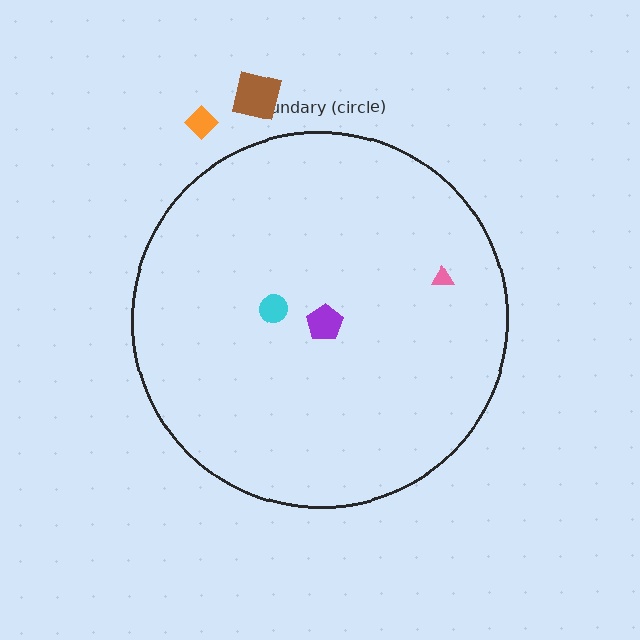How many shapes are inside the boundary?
3 inside, 2 outside.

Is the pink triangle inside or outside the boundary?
Inside.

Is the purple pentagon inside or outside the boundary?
Inside.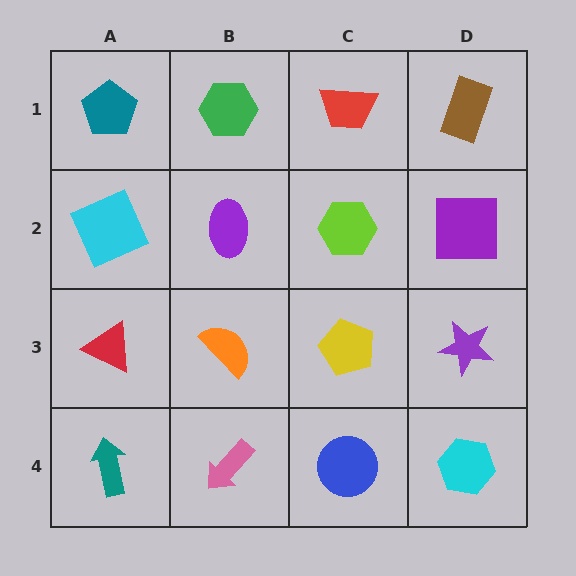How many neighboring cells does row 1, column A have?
2.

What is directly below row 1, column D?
A purple square.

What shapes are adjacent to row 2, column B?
A green hexagon (row 1, column B), an orange semicircle (row 3, column B), a cyan square (row 2, column A), a lime hexagon (row 2, column C).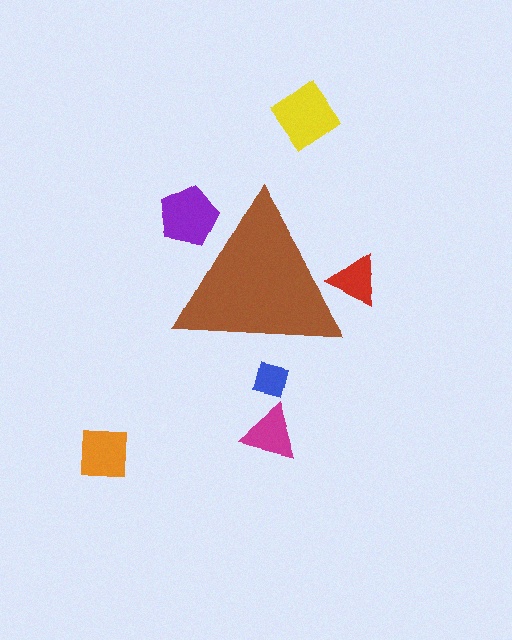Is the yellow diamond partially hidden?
No, the yellow diamond is fully visible.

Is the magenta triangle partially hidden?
No, the magenta triangle is fully visible.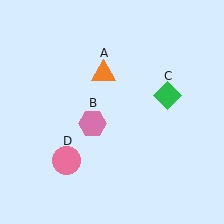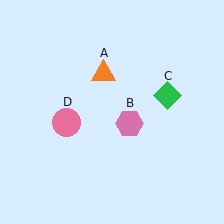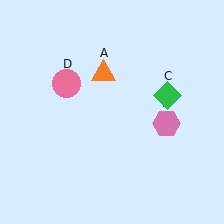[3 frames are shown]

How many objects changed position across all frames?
2 objects changed position: pink hexagon (object B), pink circle (object D).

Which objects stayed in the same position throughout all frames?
Orange triangle (object A) and green diamond (object C) remained stationary.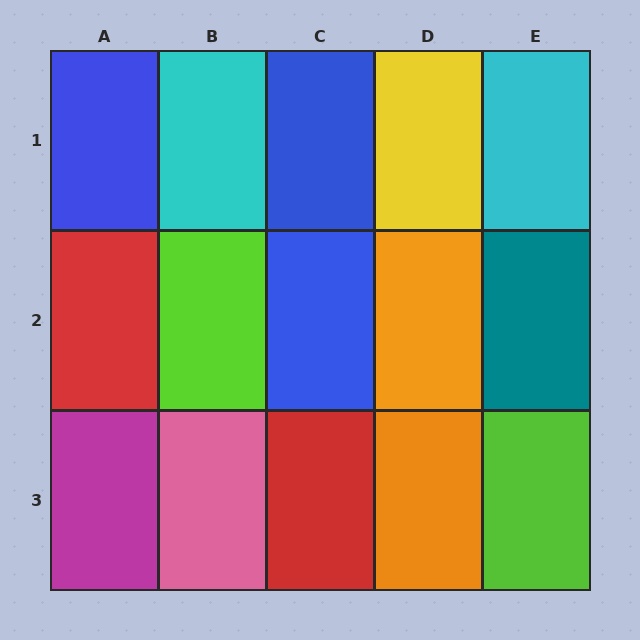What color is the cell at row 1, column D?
Yellow.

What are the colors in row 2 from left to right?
Red, lime, blue, orange, teal.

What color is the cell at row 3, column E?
Lime.